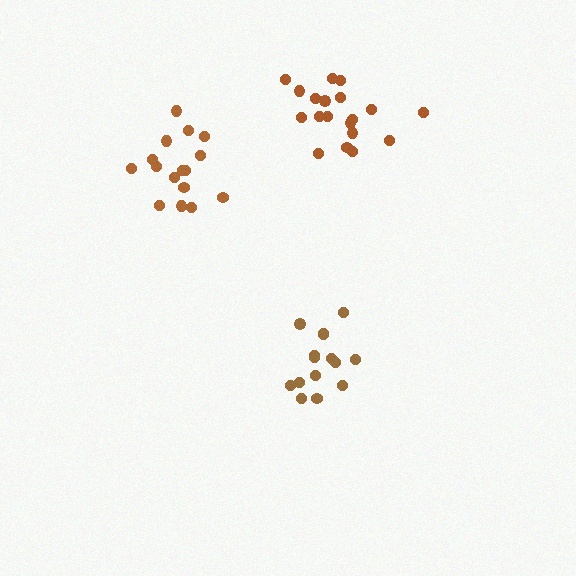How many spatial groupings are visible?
There are 3 spatial groupings.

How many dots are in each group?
Group 1: 16 dots, Group 2: 15 dots, Group 3: 19 dots (50 total).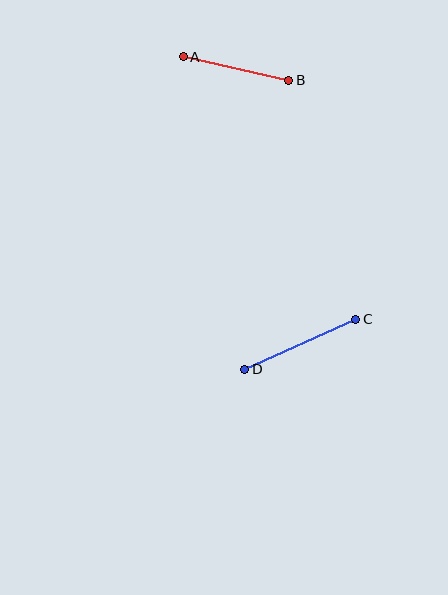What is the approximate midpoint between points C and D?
The midpoint is at approximately (300, 344) pixels.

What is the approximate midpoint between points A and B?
The midpoint is at approximately (236, 68) pixels.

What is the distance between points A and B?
The distance is approximately 108 pixels.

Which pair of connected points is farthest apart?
Points C and D are farthest apart.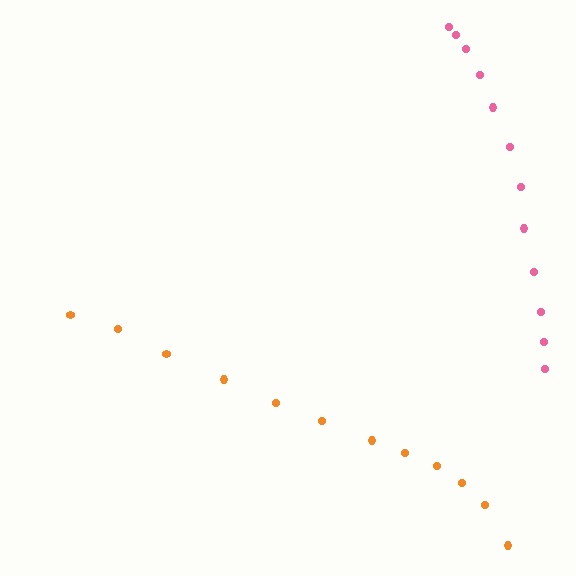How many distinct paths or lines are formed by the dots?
There are 2 distinct paths.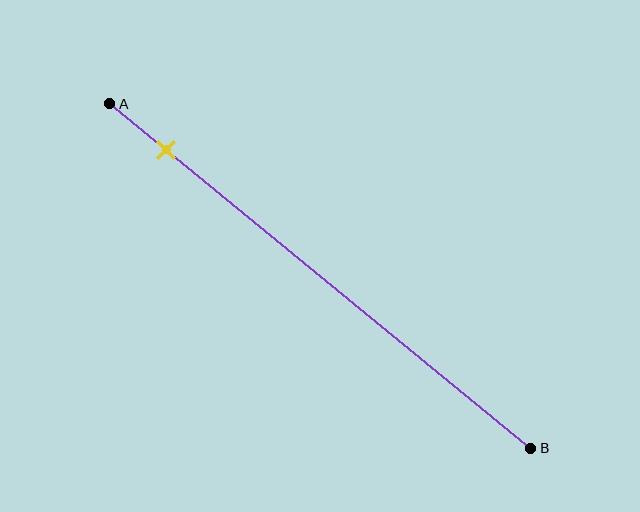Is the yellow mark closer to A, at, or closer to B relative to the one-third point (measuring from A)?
The yellow mark is closer to point A than the one-third point of segment AB.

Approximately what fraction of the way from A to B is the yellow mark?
The yellow mark is approximately 15% of the way from A to B.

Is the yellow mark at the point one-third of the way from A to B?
No, the mark is at about 15% from A, not at the 33% one-third point.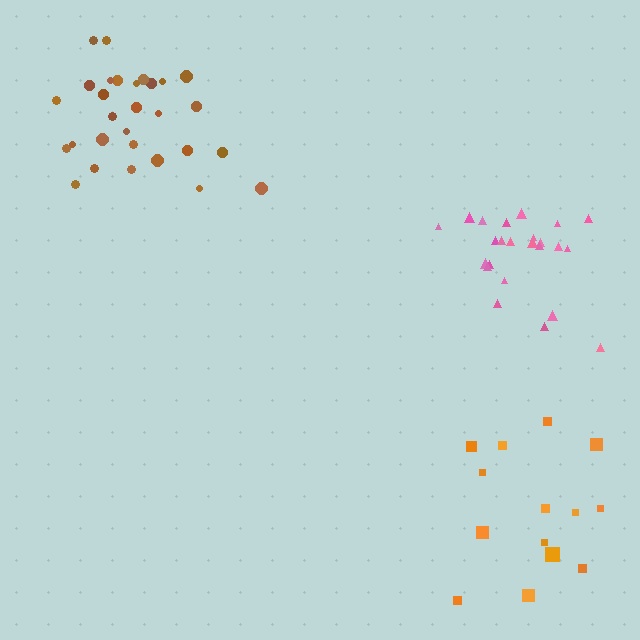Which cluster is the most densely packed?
Pink.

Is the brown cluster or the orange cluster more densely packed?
Brown.